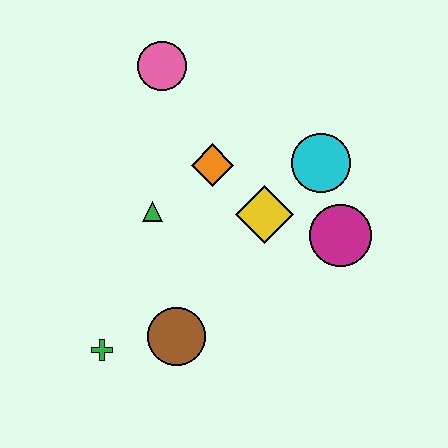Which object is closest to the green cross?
The brown circle is closest to the green cross.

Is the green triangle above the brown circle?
Yes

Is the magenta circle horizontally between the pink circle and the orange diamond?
No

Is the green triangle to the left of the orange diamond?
Yes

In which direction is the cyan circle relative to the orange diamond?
The cyan circle is to the right of the orange diamond.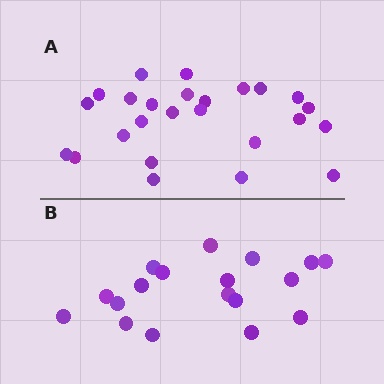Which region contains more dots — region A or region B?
Region A (the top region) has more dots.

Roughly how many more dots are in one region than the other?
Region A has roughly 8 or so more dots than region B.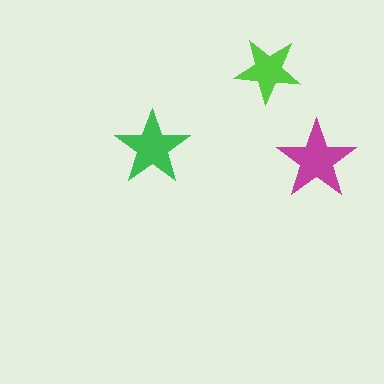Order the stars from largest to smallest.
the magenta one, the green one, the lime one.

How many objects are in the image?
There are 3 objects in the image.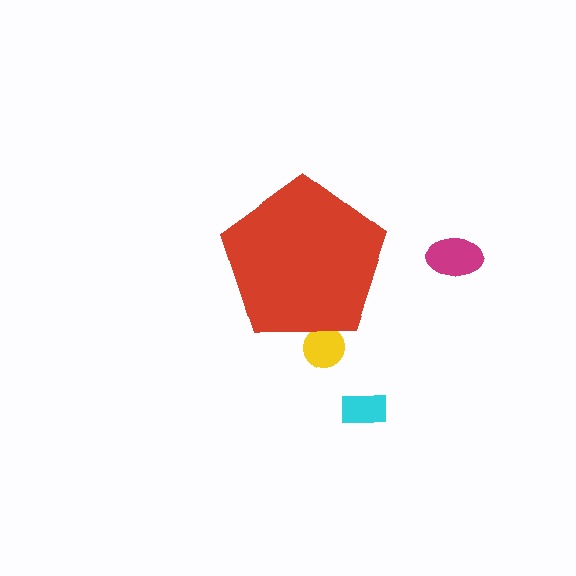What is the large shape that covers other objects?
A red pentagon.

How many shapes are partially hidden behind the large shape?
1 shape is partially hidden.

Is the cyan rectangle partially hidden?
No, the cyan rectangle is fully visible.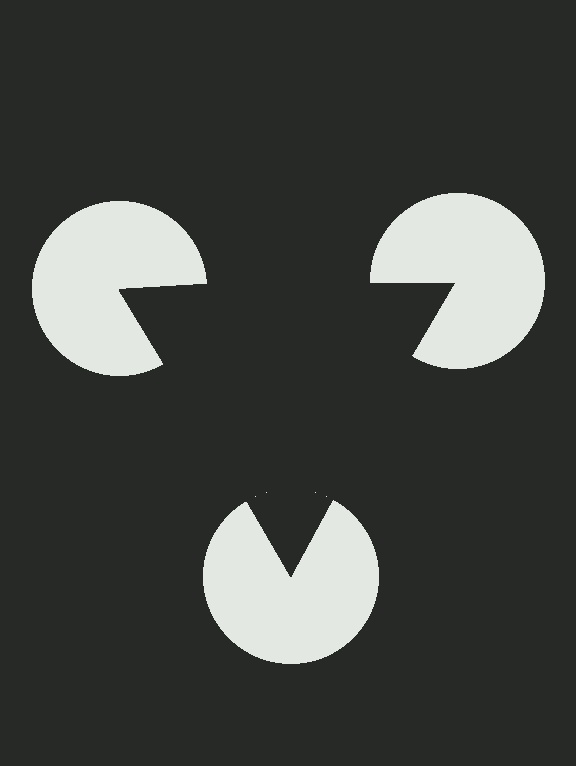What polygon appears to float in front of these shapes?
An illusory triangle — its edges are inferred from the aligned wedge cuts in the pac-man discs, not physically drawn.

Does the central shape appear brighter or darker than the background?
It typically appears slightly darker than the background, even though no actual brightness change is drawn.